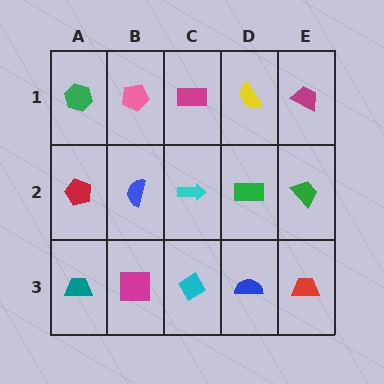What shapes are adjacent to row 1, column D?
A green rectangle (row 2, column D), a magenta rectangle (row 1, column C), a magenta trapezoid (row 1, column E).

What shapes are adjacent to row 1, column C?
A cyan arrow (row 2, column C), a pink pentagon (row 1, column B), a yellow semicircle (row 1, column D).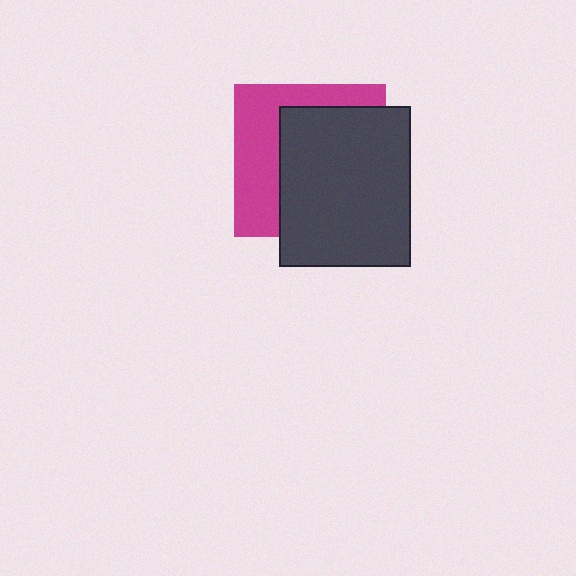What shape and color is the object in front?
The object in front is a dark gray rectangle.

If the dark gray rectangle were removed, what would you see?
You would see the complete magenta square.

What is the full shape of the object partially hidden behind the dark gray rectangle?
The partially hidden object is a magenta square.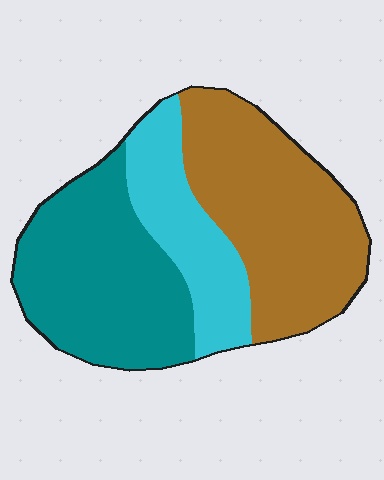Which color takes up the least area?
Cyan, at roughly 20%.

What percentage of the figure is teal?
Teal covers roughly 40% of the figure.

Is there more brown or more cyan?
Brown.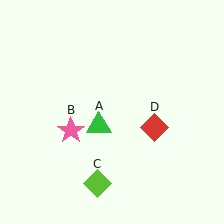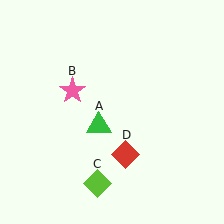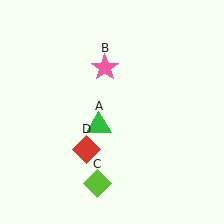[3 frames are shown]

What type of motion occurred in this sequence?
The pink star (object B), red diamond (object D) rotated clockwise around the center of the scene.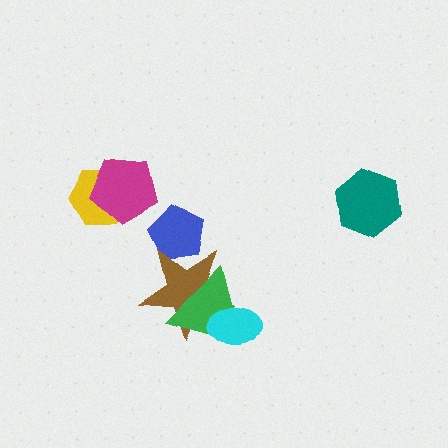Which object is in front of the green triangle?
The cyan ellipse is in front of the green triangle.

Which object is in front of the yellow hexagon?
The magenta pentagon is in front of the yellow hexagon.